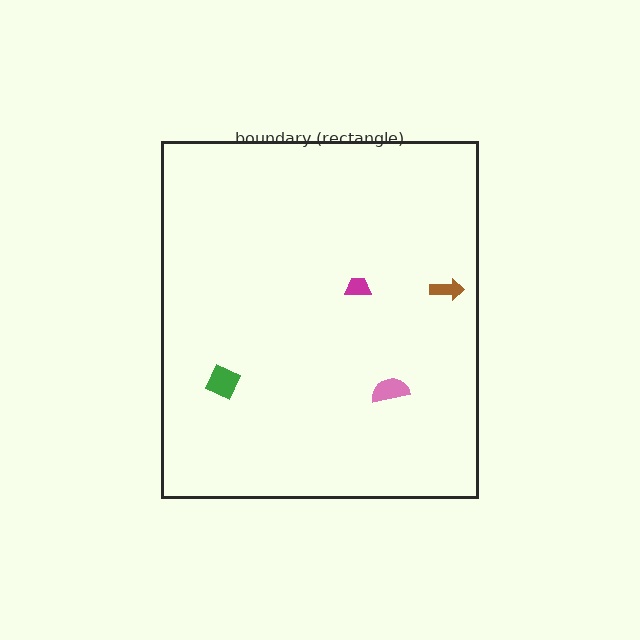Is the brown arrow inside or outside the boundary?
Inside.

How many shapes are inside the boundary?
4 inside, 0 outside.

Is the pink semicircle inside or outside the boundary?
Inside.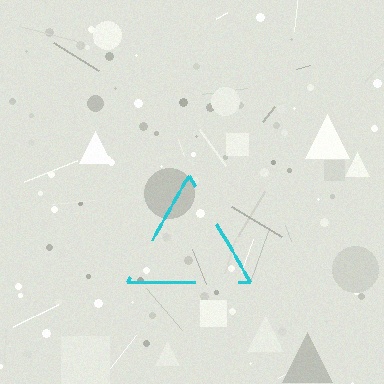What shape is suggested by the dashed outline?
The dashed outline suggests a triangle.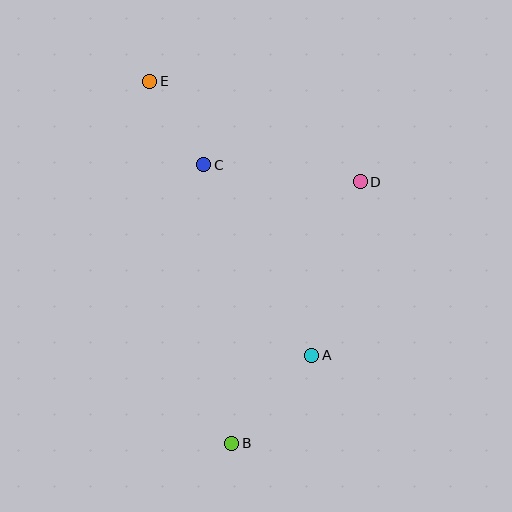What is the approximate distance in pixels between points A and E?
The distance between A and E is approximately 318 pixels.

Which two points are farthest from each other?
Points B and E are farthest from each other.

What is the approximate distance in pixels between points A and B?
The distance between A and B is approximately 119 pixels.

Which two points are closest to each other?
Points C and E are closest to each other.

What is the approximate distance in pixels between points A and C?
The distance between A and C is approximately 219 pixels.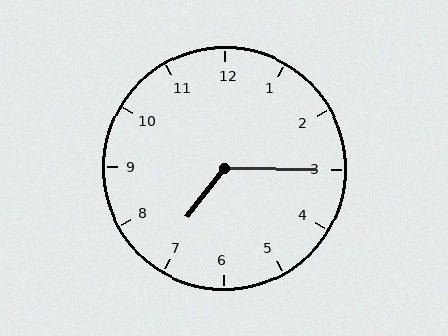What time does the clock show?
7:15.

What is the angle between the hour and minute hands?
Approximately 128 degrees.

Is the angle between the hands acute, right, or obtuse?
It is obtuse.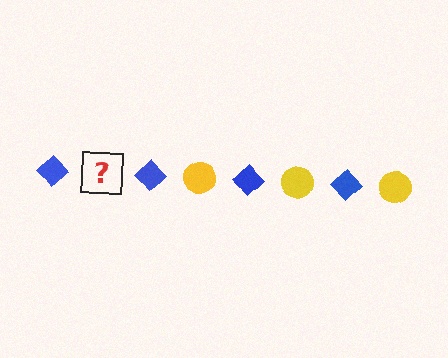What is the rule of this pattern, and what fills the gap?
The rule is that the pattern alternates between blue diamond and yellow circle. The gap should be filled with a yellow circle.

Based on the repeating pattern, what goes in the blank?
The blank should be a yellow circle.